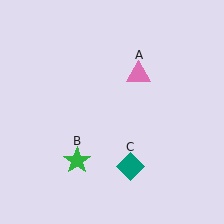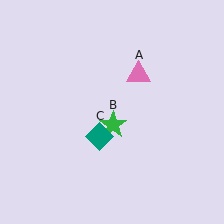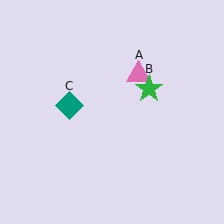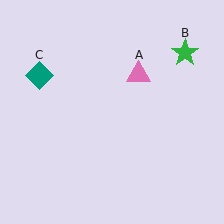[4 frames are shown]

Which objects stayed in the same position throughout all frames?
Pink triangle (object A) remained stationary.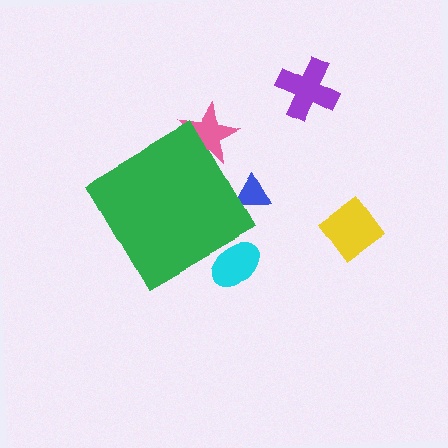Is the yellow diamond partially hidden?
No, the yellow diamond is fully visible.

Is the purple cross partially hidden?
No, the purple cross is fully visible.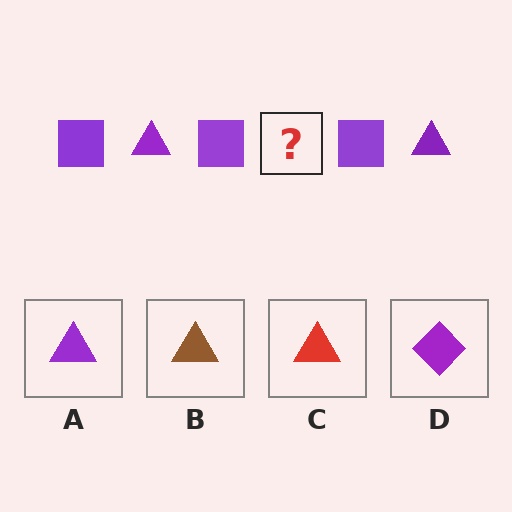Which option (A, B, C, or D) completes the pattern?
A.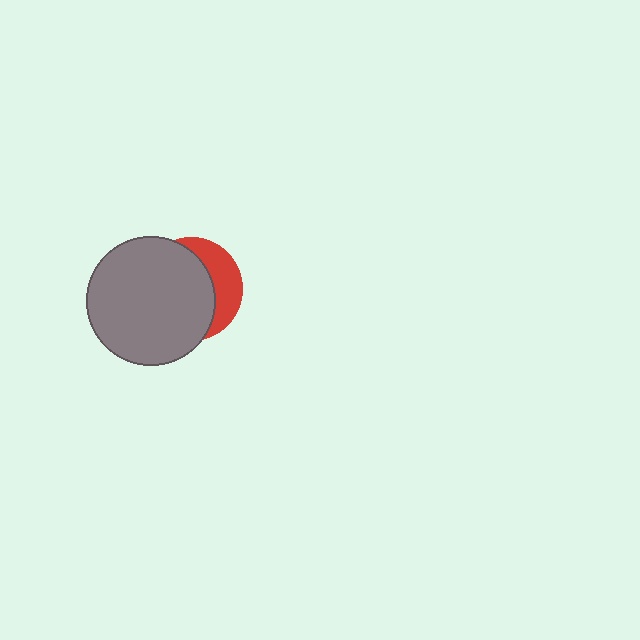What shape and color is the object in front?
The object in front is a gray circle.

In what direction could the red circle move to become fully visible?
The red circle could move right. That would shift it out from behind the gray circle entirely.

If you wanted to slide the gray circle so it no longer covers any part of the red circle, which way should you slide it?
Slide it left — that is the most direct way to separate the two shapes.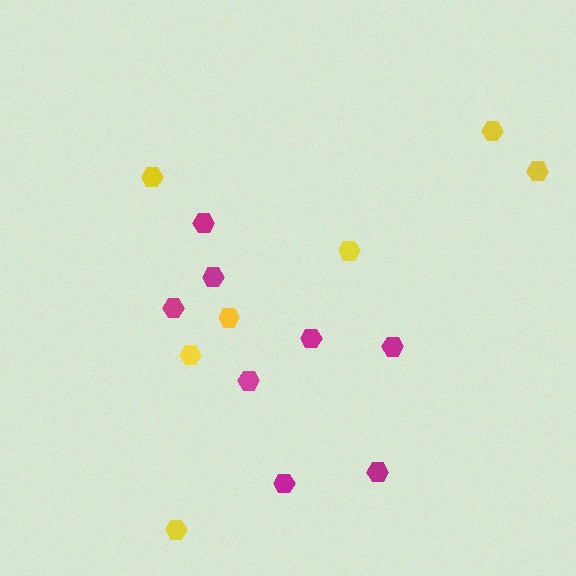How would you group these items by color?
There are 2 groups: one group of yellow hexagons (7) and one group of magenta hexagons (8).